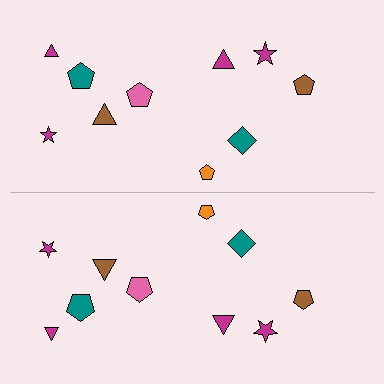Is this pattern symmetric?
Yes, this pattern has bilateral (reflection) symmetry.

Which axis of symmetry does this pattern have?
The pattern has a horizontal axis of symmetry running through the center of the image.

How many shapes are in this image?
There are 20 shapes in this image.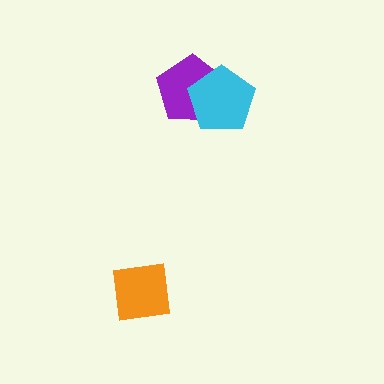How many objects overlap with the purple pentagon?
1 object overlaps with the purple pentagon.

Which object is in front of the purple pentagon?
The cyan pentagon is in front of the purple pentagon.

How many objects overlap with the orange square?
0 objects overlap with the orange square.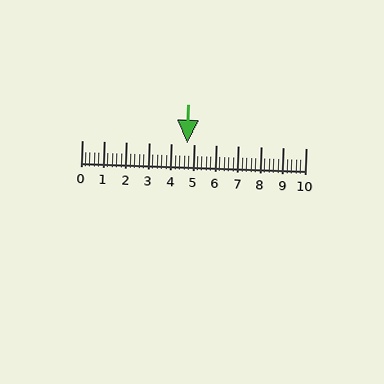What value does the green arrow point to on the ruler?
The green arrow points to approximately 4.7.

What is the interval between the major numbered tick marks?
The major tick marks are spaced 1 units apart.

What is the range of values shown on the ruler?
The ruler shows values from 0 to 10.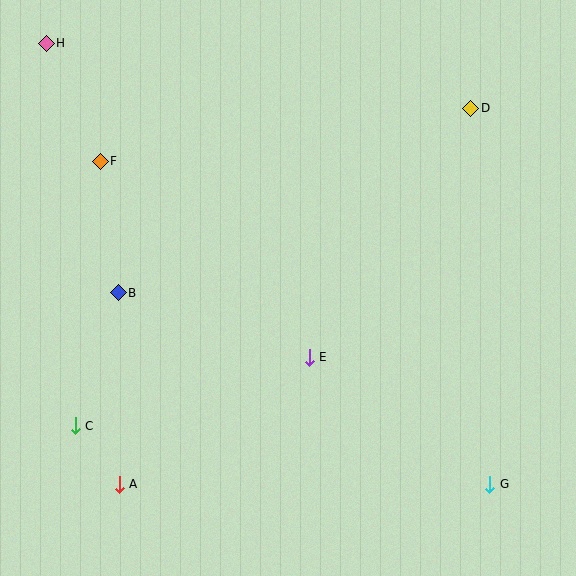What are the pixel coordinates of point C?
Point C is at (75, 426).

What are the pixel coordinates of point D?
Point D is at (471, 108).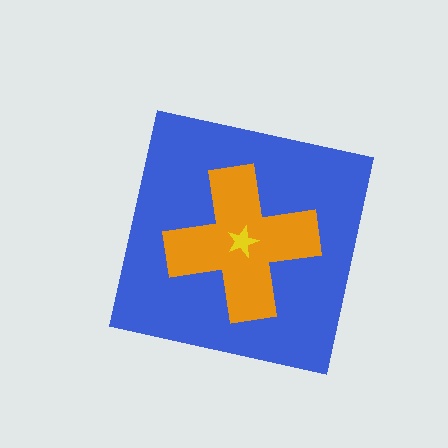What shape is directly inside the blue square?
The orange cross.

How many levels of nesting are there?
3.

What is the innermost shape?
The yellow star.